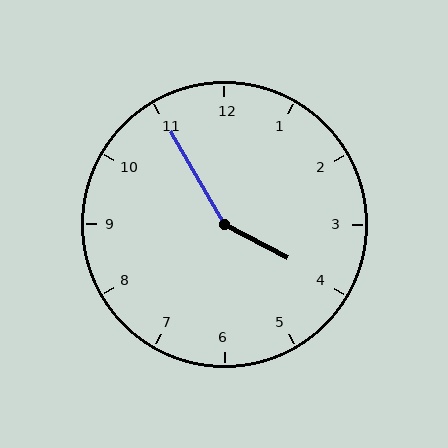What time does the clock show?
3:55.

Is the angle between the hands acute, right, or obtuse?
It is obtuse.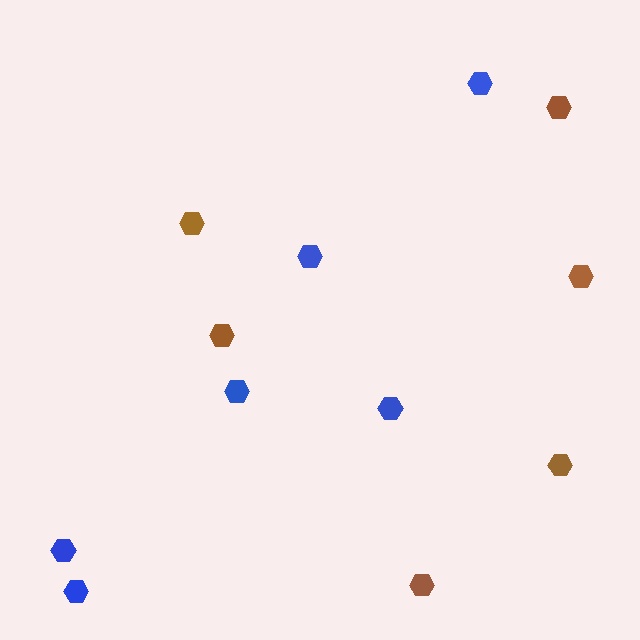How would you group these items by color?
There are 2 groups: one group of blue hexagons (6) and one group of brown hexagons (6).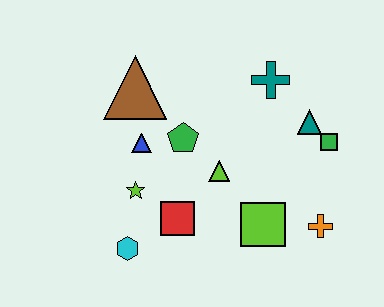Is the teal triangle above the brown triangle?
No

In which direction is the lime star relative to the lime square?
The lime star is to the left of the lime square.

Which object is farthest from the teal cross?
The cyan hexagon is farthest from the teal cross.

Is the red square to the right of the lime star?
Yes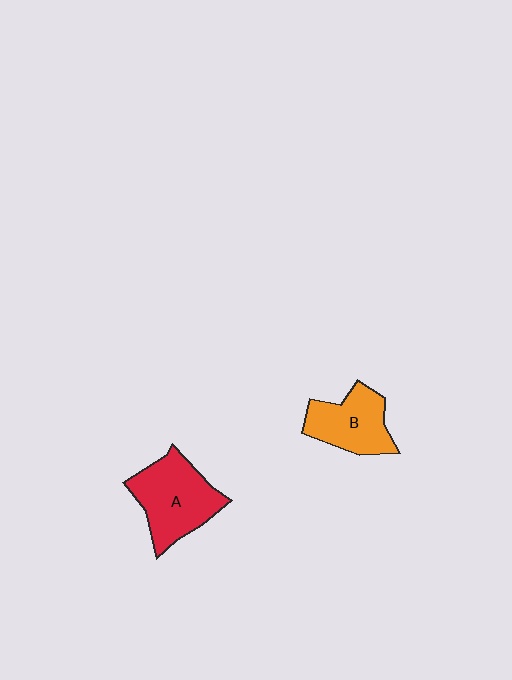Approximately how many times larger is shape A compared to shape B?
Approximately 1.3 times.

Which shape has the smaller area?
Shape B (orange).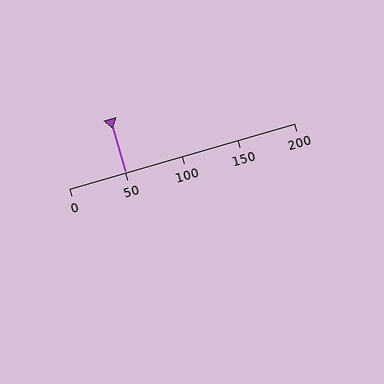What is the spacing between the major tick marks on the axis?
The major ticks are spaced 50 apart.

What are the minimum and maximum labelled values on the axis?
The axis runs from 0 to 200.